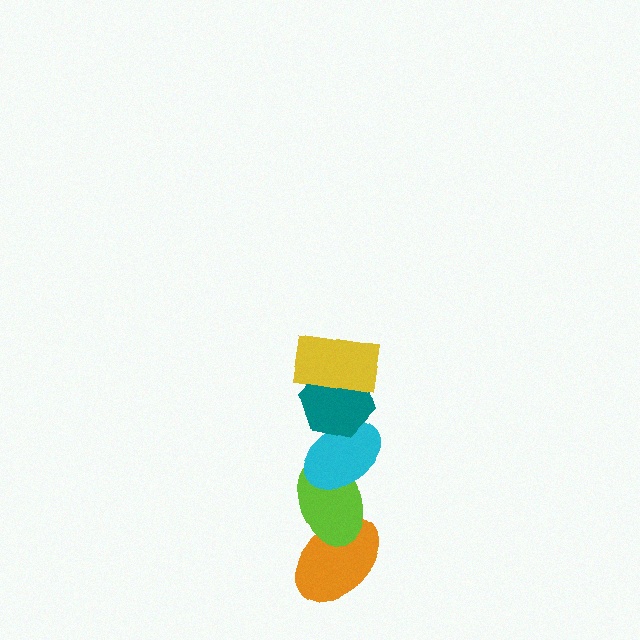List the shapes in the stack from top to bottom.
From top to bottom: the yellow rectangle, the teal hexagon, the cyan ellipse, the lime ellipse, the orange ellipse.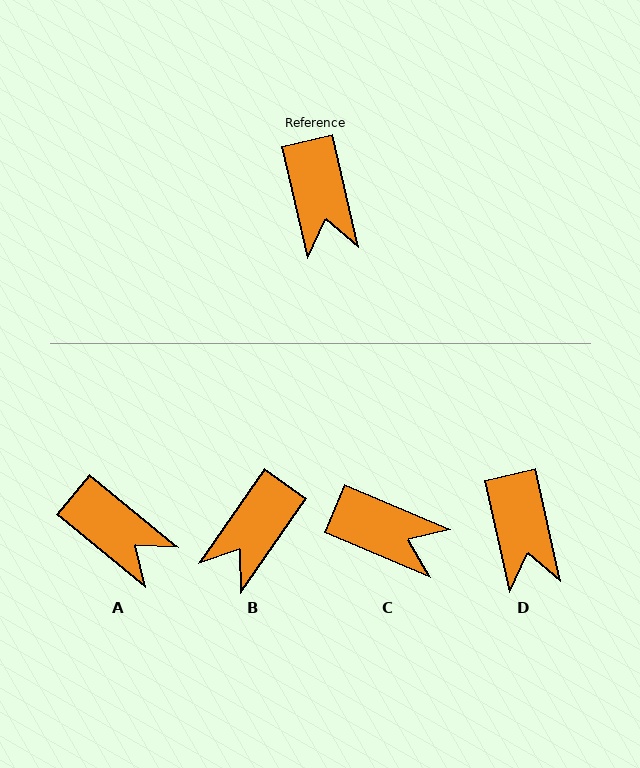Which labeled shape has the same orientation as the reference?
D.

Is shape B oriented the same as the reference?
No, it is off by about 48 degrees.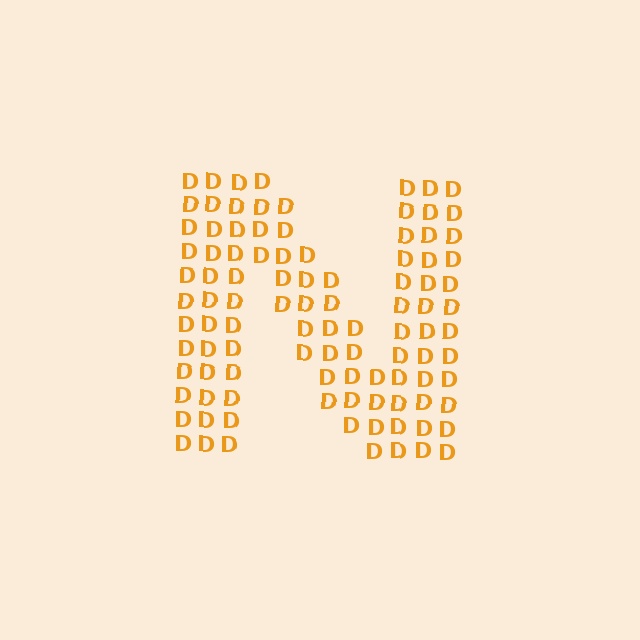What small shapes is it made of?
It is made of small letter D's.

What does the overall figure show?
The overall figure shows the letter N.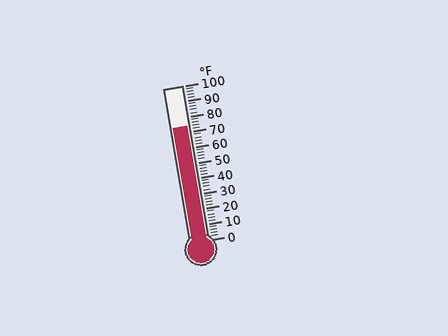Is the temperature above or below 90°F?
The temperature is below 90°F.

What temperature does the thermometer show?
The thermometer shows approximately 74°F.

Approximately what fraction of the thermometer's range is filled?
The thermometer is filled to approximately 75% of its range.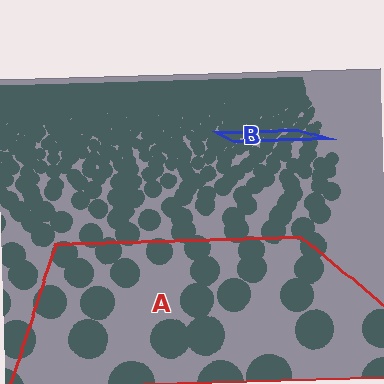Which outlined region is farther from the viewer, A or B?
Region B is farther from the viewer — the texture elements inside it appear smaller and more densely packed.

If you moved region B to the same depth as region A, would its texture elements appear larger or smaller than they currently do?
They would appear larger. At a closer depth, the same texture elements are projected at a bigger on-screen size.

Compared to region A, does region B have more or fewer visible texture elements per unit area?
Region B has more texture elements per unit area — they are packed more densely because it is farther away.